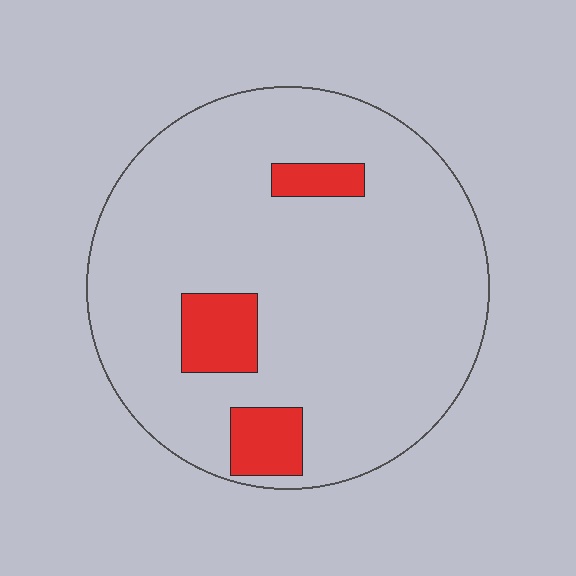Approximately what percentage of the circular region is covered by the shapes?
Approximately 10%.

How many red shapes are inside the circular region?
3.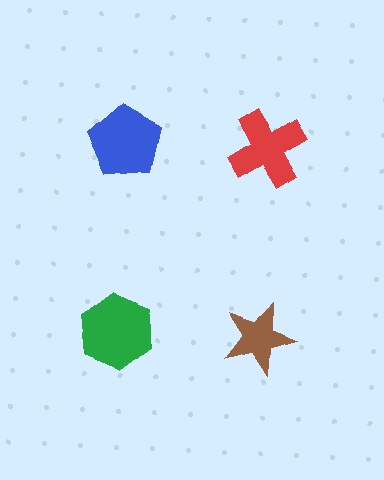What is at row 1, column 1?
A blue pentagon.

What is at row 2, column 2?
A brown star.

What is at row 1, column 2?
A red cross.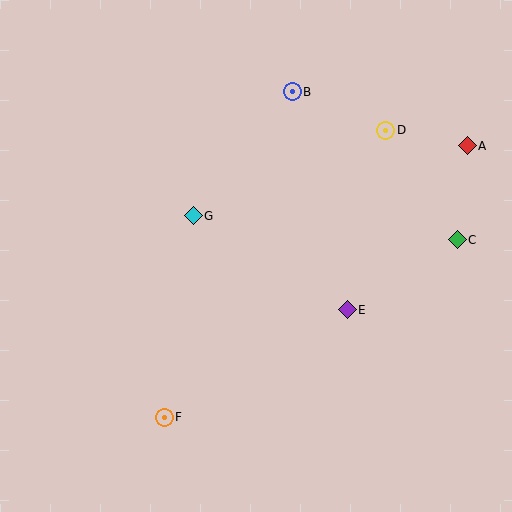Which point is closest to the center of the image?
Point G at (193, 216) is closest to the center.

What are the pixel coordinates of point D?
Point D is at (386, 130).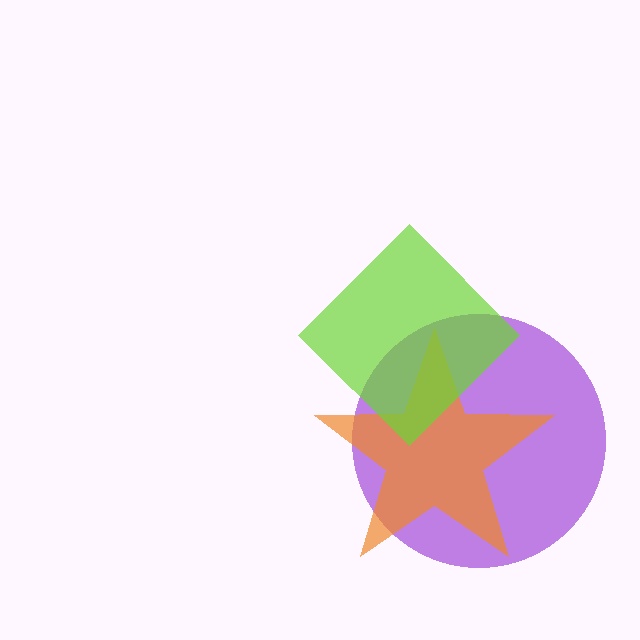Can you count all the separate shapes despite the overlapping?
Yes, there are 3 separate shapes.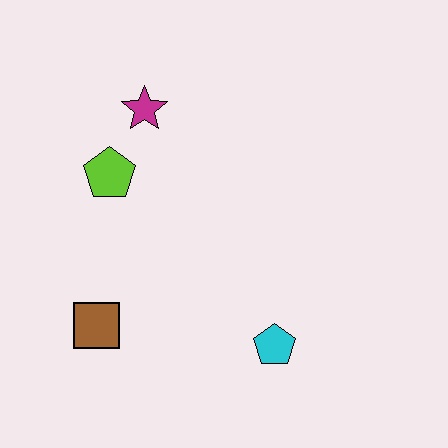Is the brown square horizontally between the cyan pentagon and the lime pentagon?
No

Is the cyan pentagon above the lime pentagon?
No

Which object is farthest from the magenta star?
The cyan pentagon is farthest from the magenta star.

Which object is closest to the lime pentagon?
The magenta star is closest to the lime pentagon.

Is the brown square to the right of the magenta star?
No